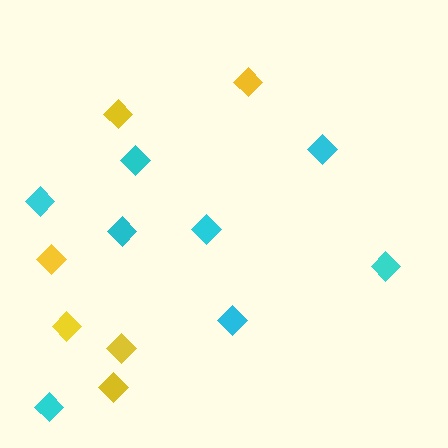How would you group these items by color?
There are 2 groups: one group of cyan diamonds (8) and one group of yellow diamonds (6).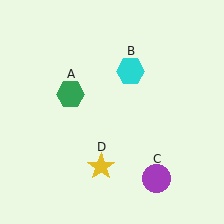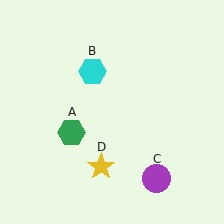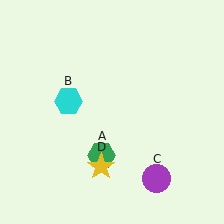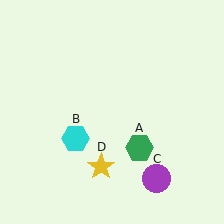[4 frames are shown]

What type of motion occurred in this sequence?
The green hexagon (object A), cyan hexagon (object B) rotated counterclockwise around the center of the scene.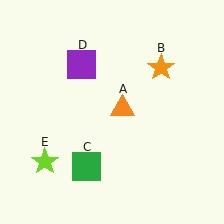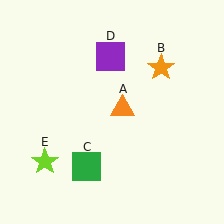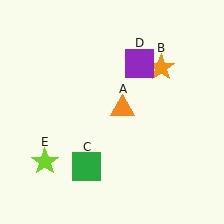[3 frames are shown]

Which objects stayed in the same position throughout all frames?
Orange triangle (object A) and orange star (object B) and green square (object C) and lime star (object E) remained stationary.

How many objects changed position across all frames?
1 object changed position: purple square (object D).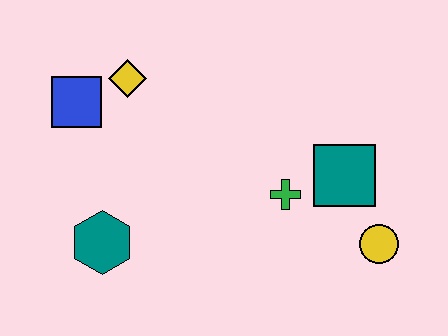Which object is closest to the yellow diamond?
The blue square is closest to the yellow diamond.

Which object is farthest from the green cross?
The blue square is farthest from the green cross.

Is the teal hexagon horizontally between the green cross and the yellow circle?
No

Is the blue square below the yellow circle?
No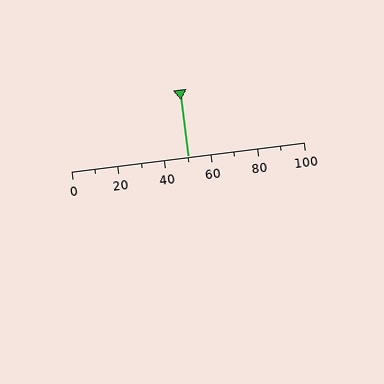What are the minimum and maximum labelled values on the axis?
The axis runs from 0 to 100.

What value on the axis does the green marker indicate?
The marker indicates approximately 50.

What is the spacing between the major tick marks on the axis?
The major ticks are spaced 20 apart.